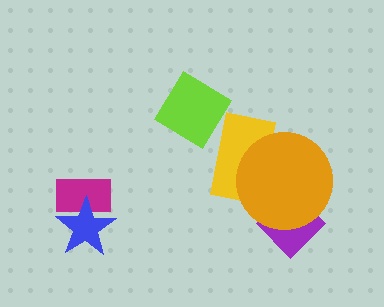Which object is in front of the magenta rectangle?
The blue star is in front of the magenta rectangle.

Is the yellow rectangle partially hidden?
Yes, it is partially covered by another shape.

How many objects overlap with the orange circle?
2 objects overlap with the orange circle.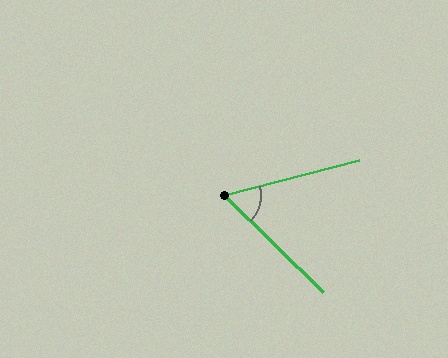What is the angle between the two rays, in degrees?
Approximately 59 degrees.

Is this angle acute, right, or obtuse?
It is acute.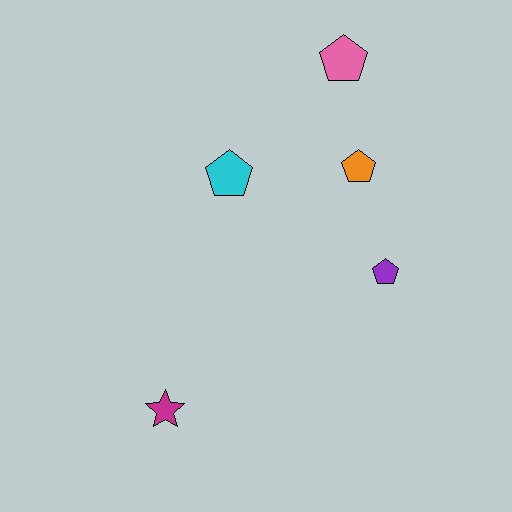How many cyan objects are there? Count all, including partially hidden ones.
There is 1 cyan object.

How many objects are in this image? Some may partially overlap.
There are 5 objects.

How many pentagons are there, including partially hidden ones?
There are 4 pentagons.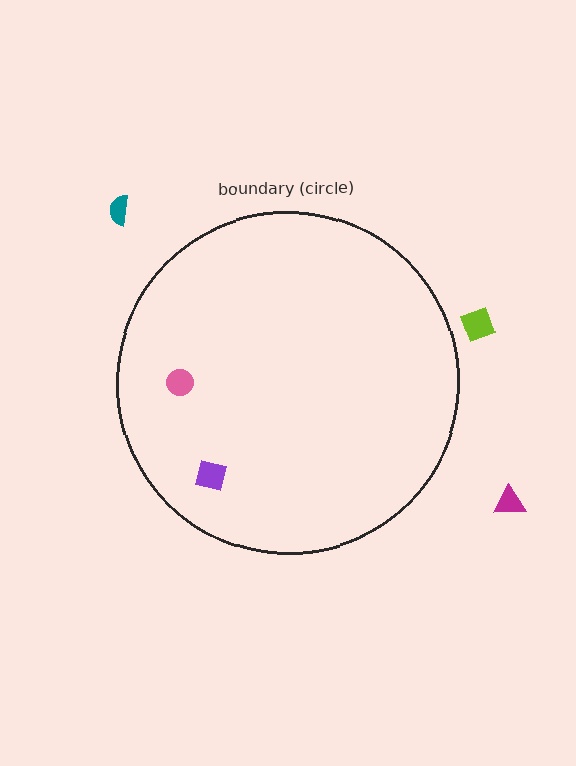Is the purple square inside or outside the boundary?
Inside.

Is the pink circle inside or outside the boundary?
Inside.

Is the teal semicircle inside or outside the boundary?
Outside.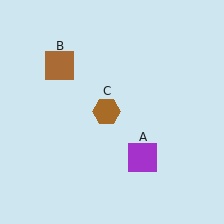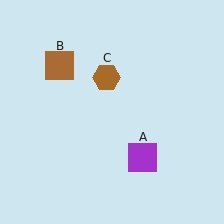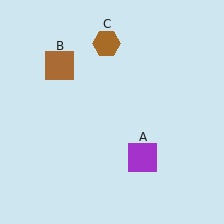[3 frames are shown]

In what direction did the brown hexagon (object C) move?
The brown hexagon (object C) moved up.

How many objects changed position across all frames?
1 object changed position: brown hexagon (object C).